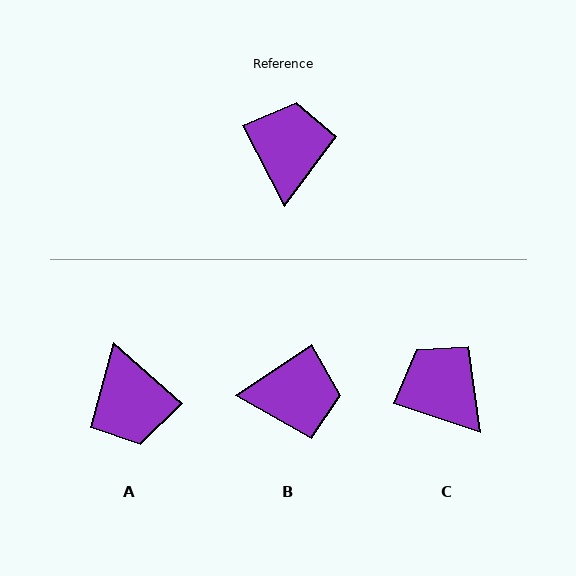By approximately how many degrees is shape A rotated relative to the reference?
Approximately 159 degrees clockwise.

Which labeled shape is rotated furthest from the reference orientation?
A, about 159 degrees away.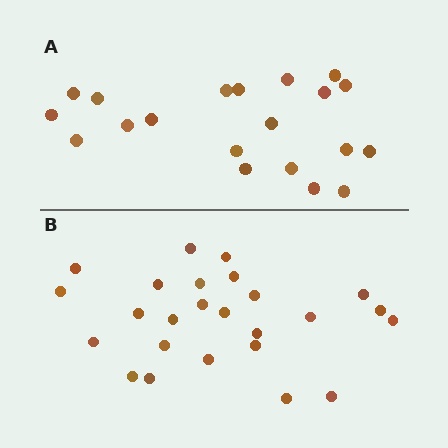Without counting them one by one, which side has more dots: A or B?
Region B (the bottom region) has more dots.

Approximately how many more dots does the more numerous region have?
Region B has about 5 more dots than region A.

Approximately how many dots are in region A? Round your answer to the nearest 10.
About 20 dots.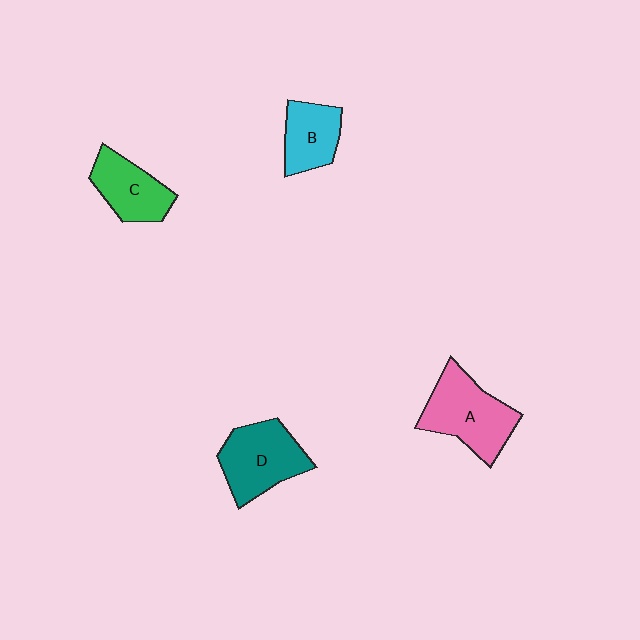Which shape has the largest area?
Shape A (pink).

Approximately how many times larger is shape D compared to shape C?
Approximately 1.3 times.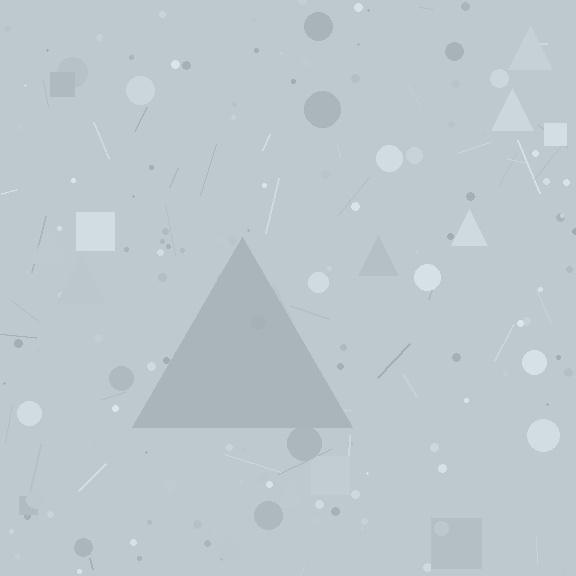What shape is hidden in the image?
A triangle is hidden in the image.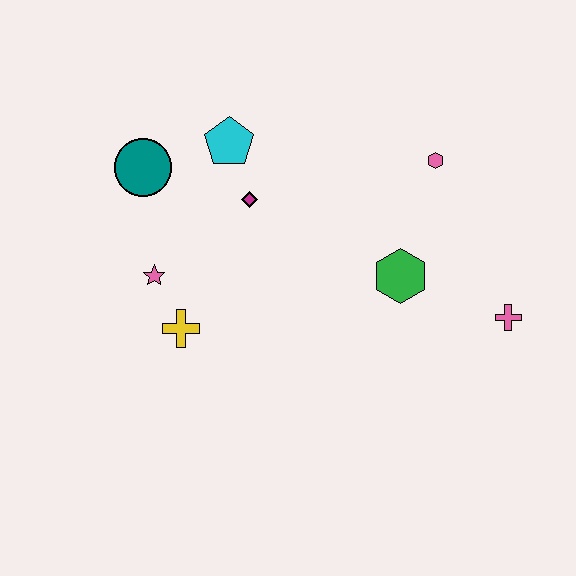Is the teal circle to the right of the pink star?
No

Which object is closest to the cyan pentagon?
The magenta diamond is closest to the cyan pentagon.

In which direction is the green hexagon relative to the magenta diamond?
The green hexagon is to the right of the magenta diamond.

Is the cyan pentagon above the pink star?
Yes